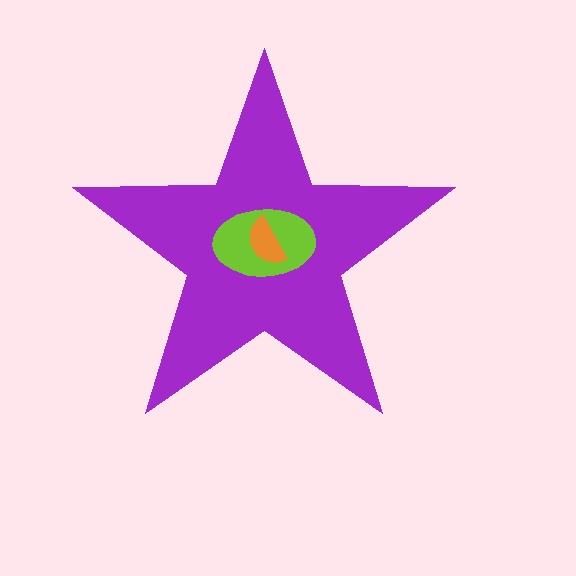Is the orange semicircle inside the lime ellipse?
Yes.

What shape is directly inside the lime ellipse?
The orange semicircle.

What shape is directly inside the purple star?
The lime ellipse.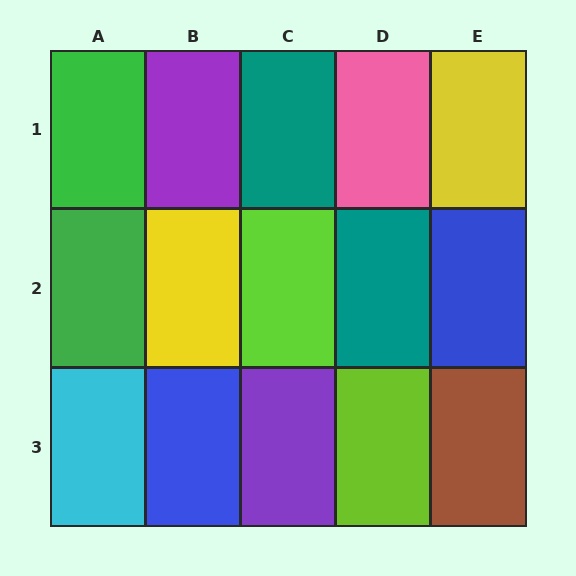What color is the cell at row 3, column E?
Brown.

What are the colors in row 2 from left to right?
Green, yellow, lime, teal, blue.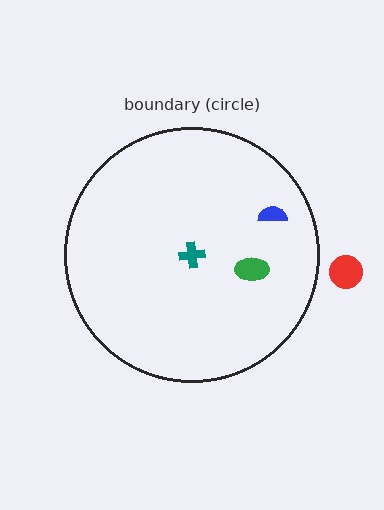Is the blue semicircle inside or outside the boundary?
Inside.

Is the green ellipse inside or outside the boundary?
Inside.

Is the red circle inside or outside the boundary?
Outside.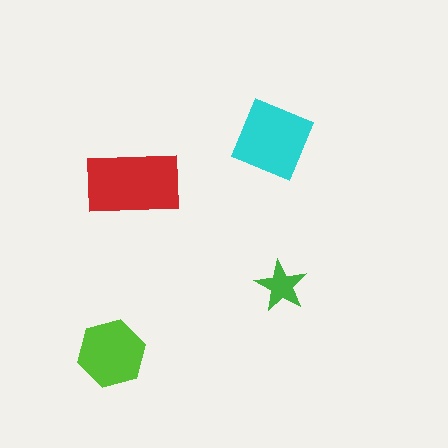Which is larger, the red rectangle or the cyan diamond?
The red rectangle.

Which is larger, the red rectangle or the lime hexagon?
The red rectangle.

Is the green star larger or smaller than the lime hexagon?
Smaller.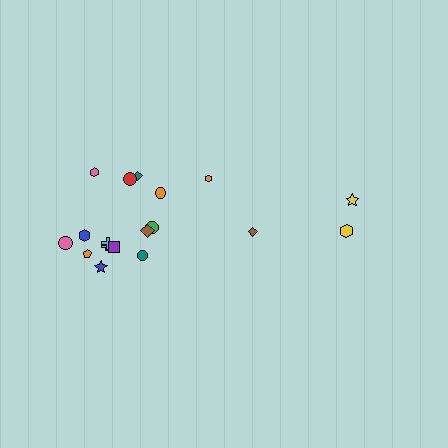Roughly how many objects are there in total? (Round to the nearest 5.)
Roughly 20 objects in total.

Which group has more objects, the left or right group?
The left group.